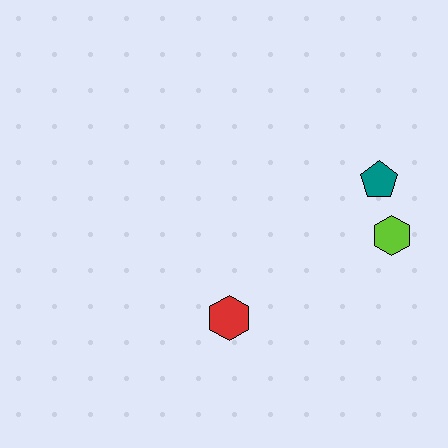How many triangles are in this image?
There are no triangles.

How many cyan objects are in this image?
There are no cyan objects.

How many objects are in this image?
There are 3 objects.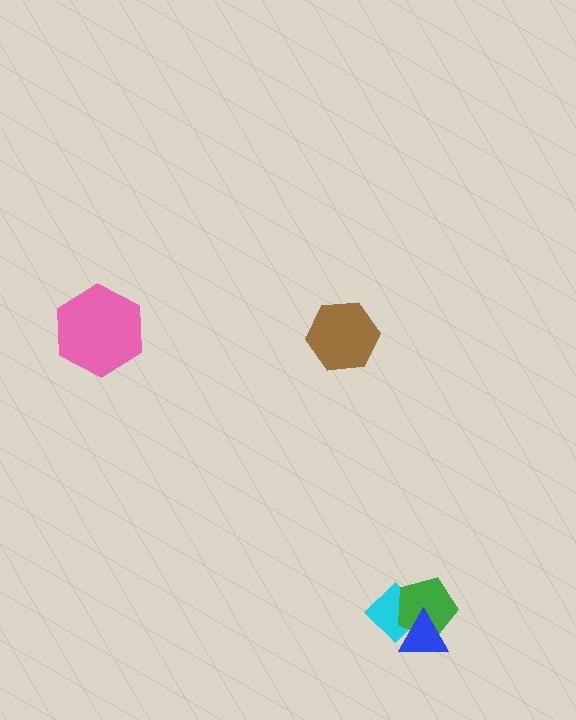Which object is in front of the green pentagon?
The blue triangle is in front of the green pentagon.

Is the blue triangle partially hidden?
No, no other shape covers it.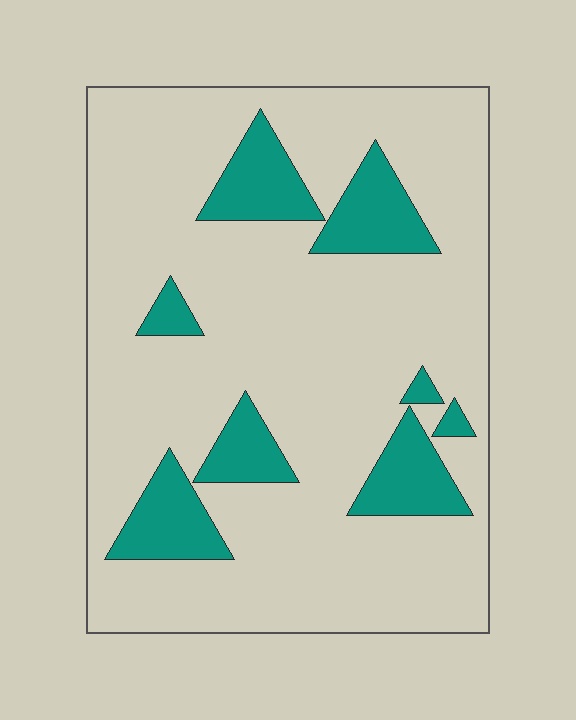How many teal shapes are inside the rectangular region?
8.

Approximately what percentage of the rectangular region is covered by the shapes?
Approximately 20%.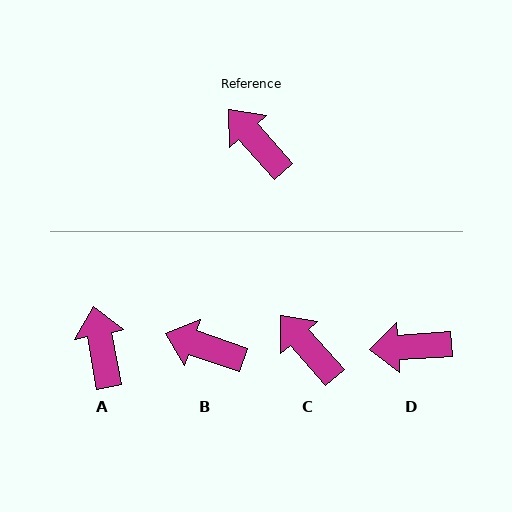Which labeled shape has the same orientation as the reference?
C.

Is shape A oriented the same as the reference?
No, it is off by about 31 degrees.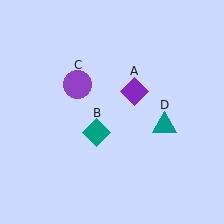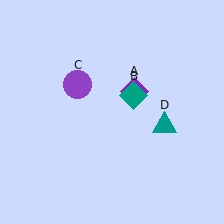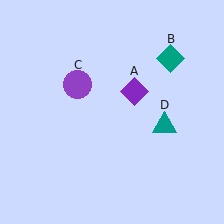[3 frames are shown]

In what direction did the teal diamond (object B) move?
The teal diamond (object B) moved up and to the right.